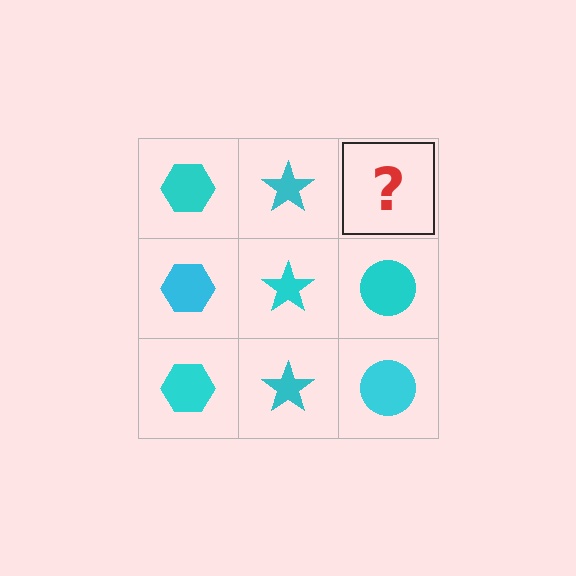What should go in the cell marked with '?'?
The missing cell should contain a cyan circle.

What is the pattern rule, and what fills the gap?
The rule is that each column has a consistent shape. The gap should be filled with a cyan circle.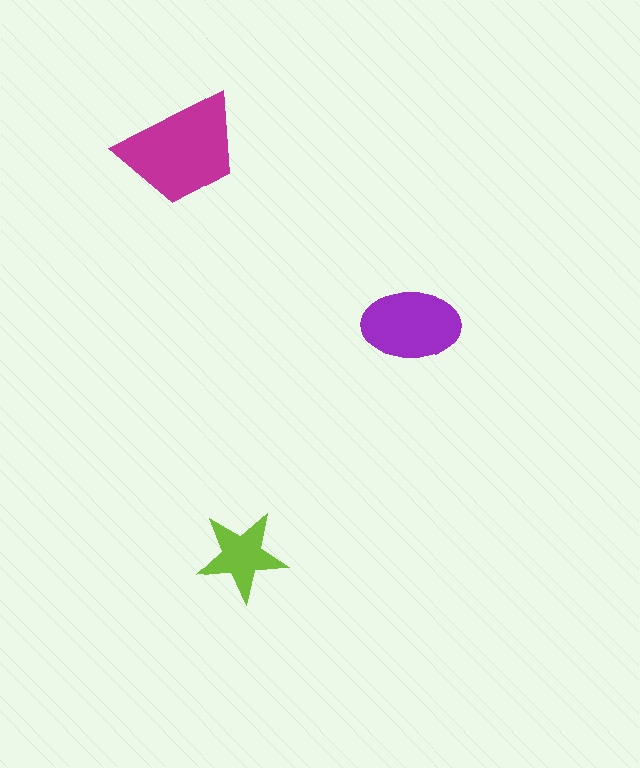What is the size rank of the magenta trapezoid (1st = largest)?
1st.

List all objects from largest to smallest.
The magenta trapezoid, the purple ellipse, the lime star.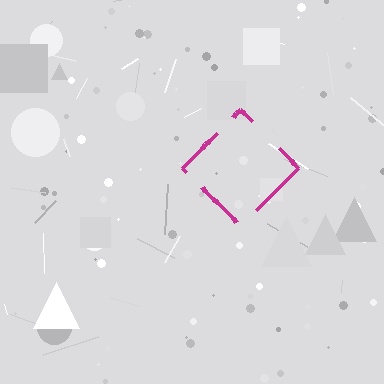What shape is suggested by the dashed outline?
The dashed outline suggests a diamond.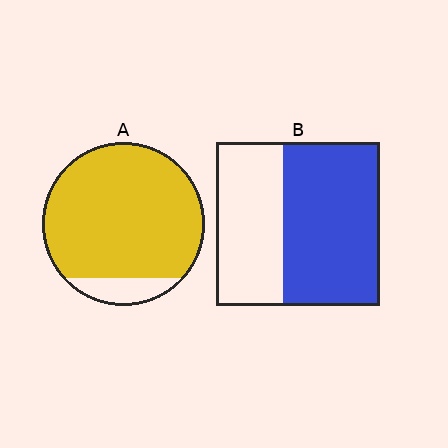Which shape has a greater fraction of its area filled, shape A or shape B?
Shape A.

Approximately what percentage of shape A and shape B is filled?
A is approximately 90% and B is approximately 60%.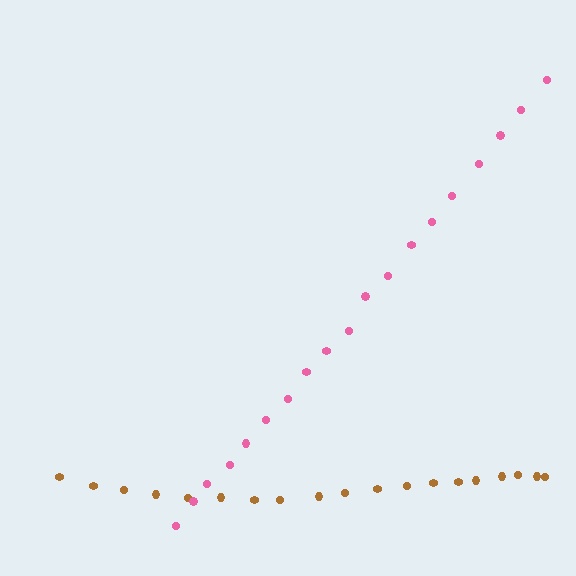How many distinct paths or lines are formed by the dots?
There are 2 distinct paths.